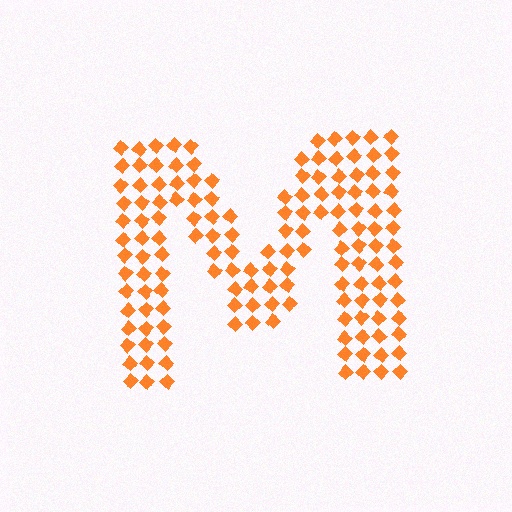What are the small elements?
The small elements are diamonds.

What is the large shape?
The large shape is the letter M.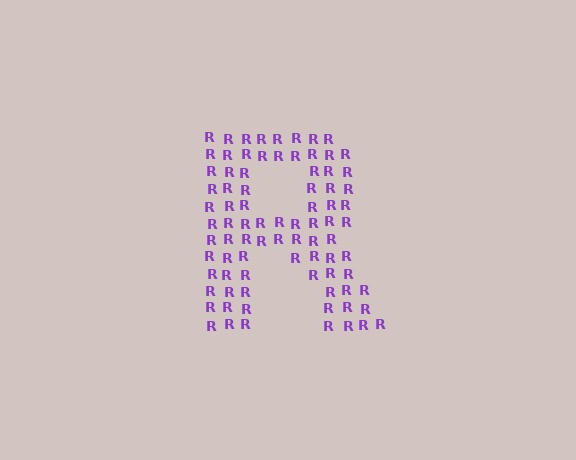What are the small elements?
The small elements are letter R's.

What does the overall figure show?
The overall figure shows the letter R.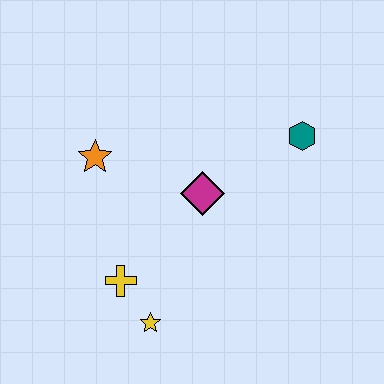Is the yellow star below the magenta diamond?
Yes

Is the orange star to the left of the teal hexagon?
Yes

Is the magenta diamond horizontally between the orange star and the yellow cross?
No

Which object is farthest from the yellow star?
The teal hexagon is farthest from the yellow star.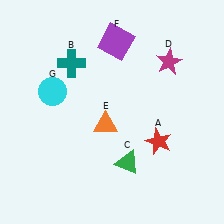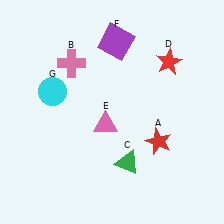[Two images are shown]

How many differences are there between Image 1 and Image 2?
There are 3 differences between the two images.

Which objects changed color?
B changed from teal to pink. D changed from magenta to red. E changed from orange to pink.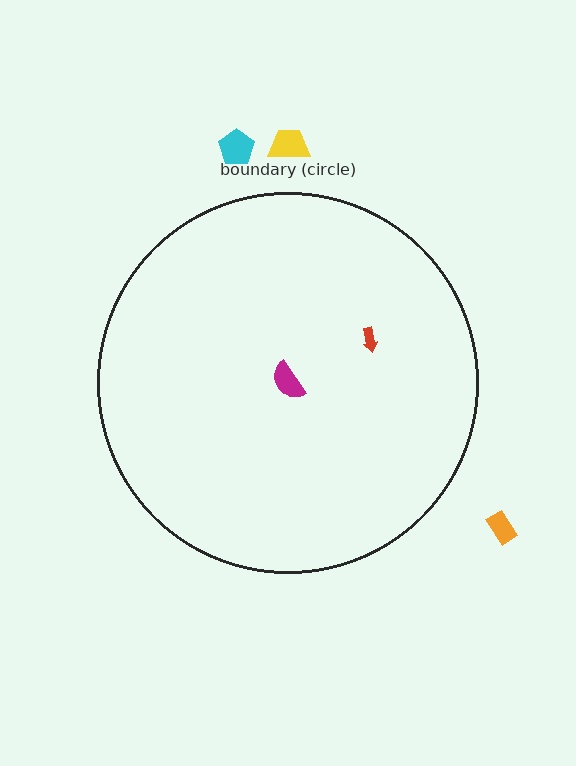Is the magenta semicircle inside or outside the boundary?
Inside.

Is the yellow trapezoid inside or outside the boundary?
Outside.